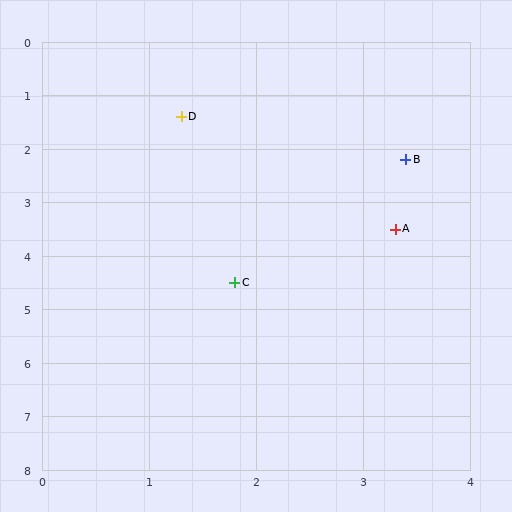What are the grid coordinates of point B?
Point B is at approximately (3.4, 2.2).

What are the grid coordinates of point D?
Point D is at approximately (1.3, 1.4).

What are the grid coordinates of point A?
Point A is at approximately (3.3, 3.5).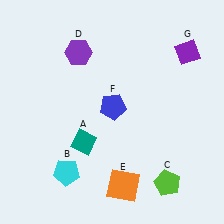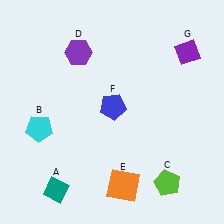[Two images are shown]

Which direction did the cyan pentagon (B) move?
The cyan pentagon (B) moved up.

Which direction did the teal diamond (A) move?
The teal diamond (A) moved down.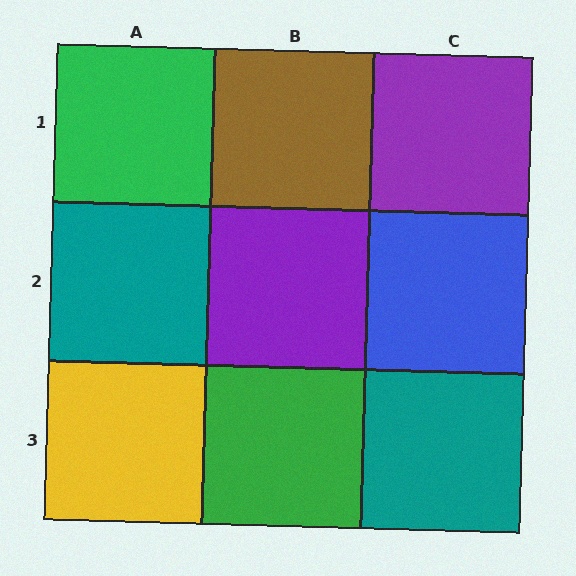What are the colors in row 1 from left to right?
Green, brown, purple.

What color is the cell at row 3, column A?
Yellow.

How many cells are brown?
1 cell is brown.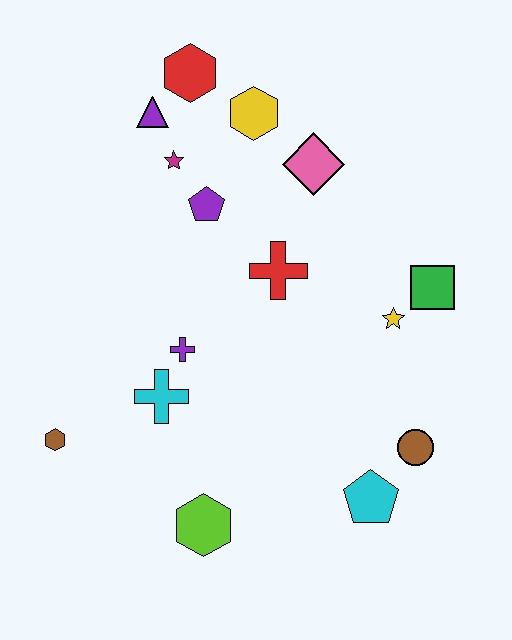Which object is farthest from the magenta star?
The cyan pentagon is farthest from the magenta star.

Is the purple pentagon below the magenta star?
Yes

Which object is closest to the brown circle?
The cyan pentagon is closest to the brown circle.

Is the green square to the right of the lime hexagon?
Yes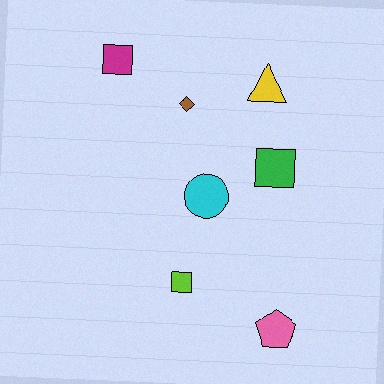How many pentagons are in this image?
There is 1 pentagon.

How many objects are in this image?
There are 7 objects.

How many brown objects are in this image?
There is 1 brown object.